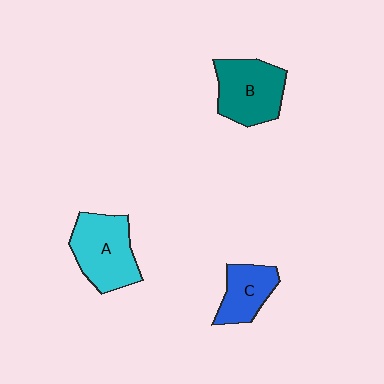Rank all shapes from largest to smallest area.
From largest to smallest: A (cyan), B (teal), C (blue).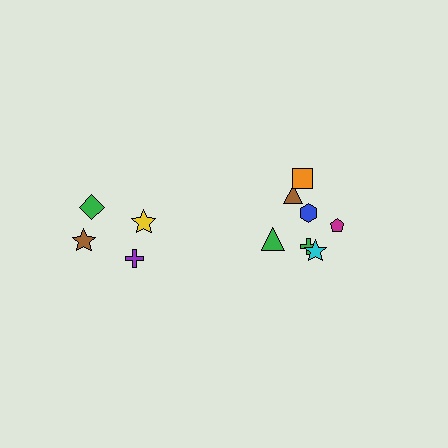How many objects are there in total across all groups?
There are 11 objects.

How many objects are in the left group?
There are 4 objects.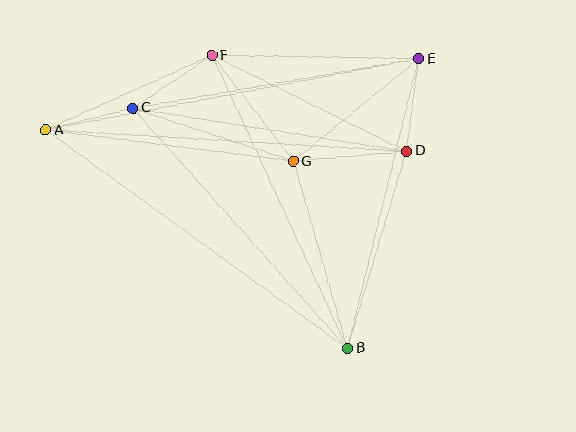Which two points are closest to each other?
Points A and C are closest to each other.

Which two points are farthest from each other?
Points A and E are farthest from each other.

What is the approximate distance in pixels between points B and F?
The distance between B and F is approximately 323 pixels.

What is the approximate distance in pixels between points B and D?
The distance between B and D is approximately 206 pixels.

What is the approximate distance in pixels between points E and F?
The distance between E and F is approximately 207 pixels.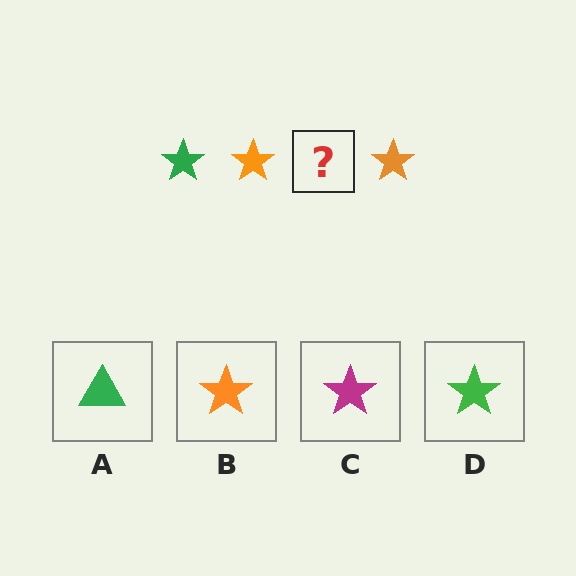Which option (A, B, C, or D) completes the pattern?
D.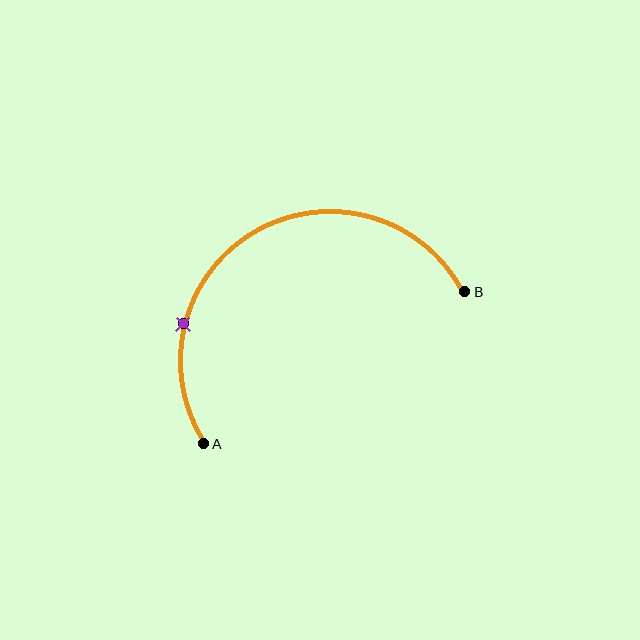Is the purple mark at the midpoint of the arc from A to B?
No. The purple mark lies on the arc but is closer to endpoint A. The arc midpoint would be at the point on the curve equidistant along the arc from both A and B.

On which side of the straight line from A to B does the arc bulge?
The arc bulges above the straight line connecting A and B.